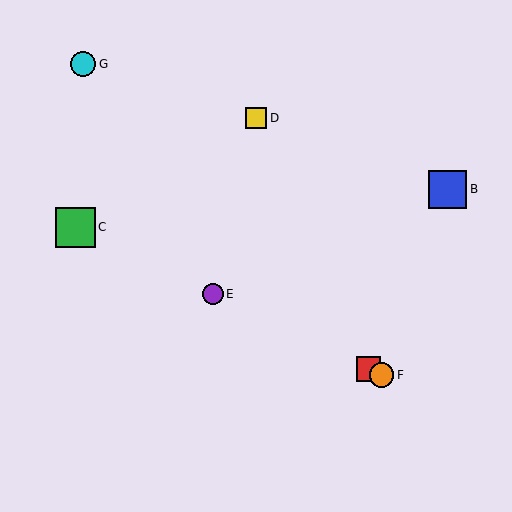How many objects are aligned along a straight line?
4 objects (A, C, E, F) are aligned along a straight line.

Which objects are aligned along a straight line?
Objects A, C, E, F are aligned along a straight line.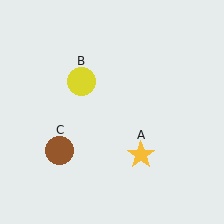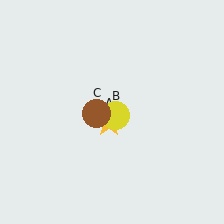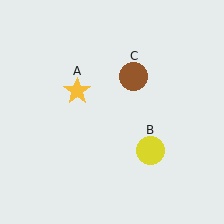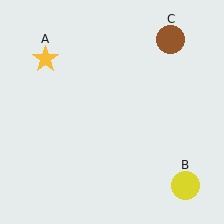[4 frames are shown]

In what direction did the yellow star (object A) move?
The yellow star (object A) moved up and to the left.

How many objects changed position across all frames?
3 objects changed position: yellow star (object A), yellow circle (object B), brown circle (object C).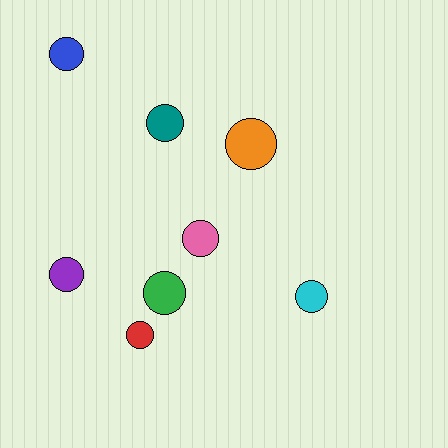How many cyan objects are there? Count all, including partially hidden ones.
There is 1 cyan object.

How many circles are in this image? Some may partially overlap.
There are 8 circles.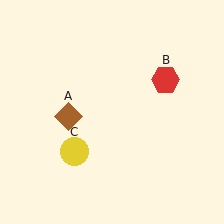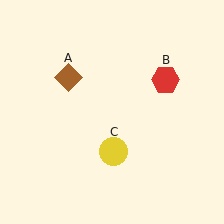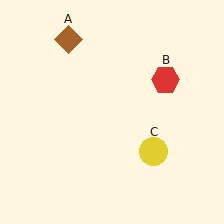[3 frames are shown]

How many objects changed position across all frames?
2 objects changed position: brown diamond (object A), yellow circle (object C).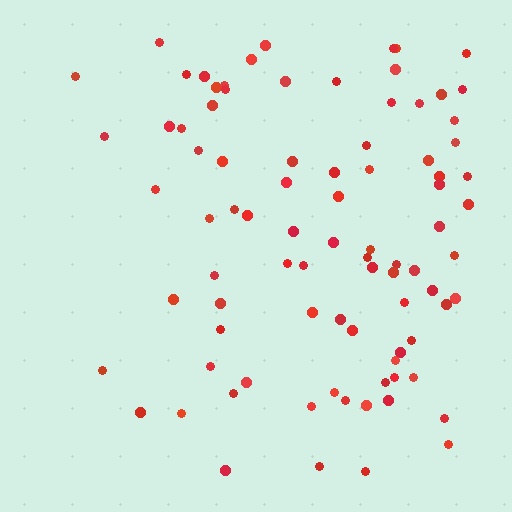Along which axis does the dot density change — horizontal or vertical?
Horizontal.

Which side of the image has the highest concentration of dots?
The right.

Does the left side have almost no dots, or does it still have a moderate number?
Still a moderate number, just noticeably fewer than the right.